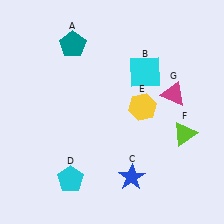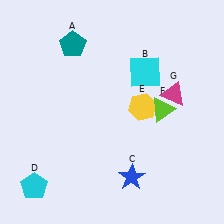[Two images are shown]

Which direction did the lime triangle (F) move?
The lime triangle (F) moved up.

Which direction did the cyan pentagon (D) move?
The cyan pentagon (D) moved left.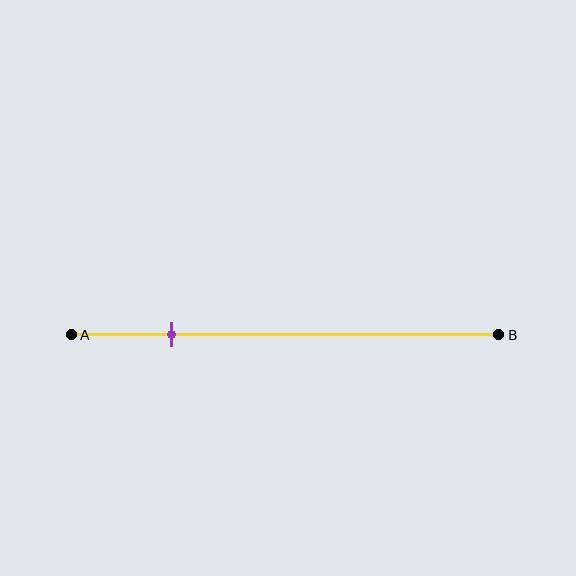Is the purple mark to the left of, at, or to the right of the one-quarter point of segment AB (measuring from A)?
The purple mark is approximately at the one-quarter point of segment AB.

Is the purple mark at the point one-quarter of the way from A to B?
Yes, the mark is approximately at the one-quarter point.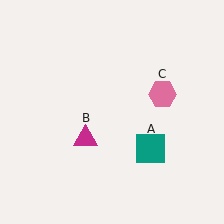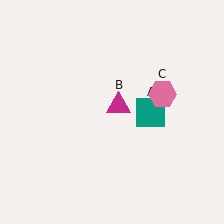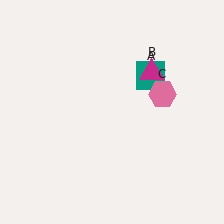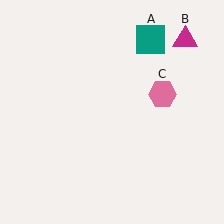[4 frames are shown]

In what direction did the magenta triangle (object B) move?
The magenta triangle (object B) moved up and to the right.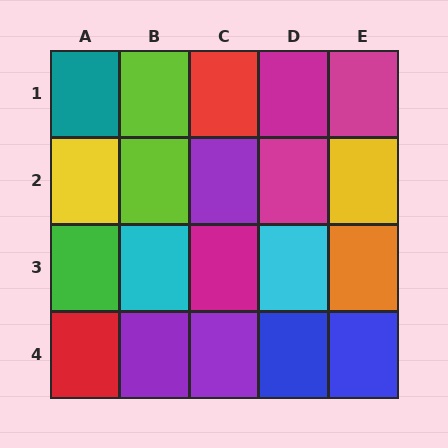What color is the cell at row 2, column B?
Lime.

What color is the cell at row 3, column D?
Cyan.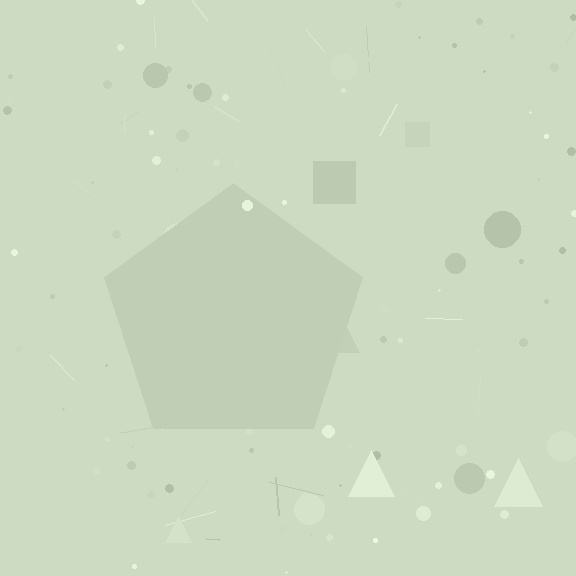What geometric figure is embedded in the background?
A pentagon is embedded in the background.